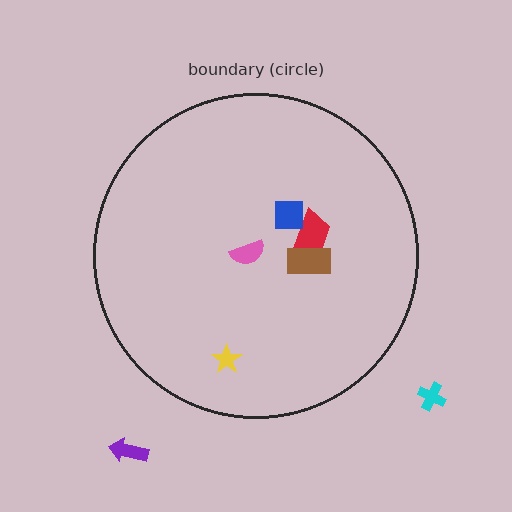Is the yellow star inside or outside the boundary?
Inside.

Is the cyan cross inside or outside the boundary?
Outside.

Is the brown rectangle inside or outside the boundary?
Inside.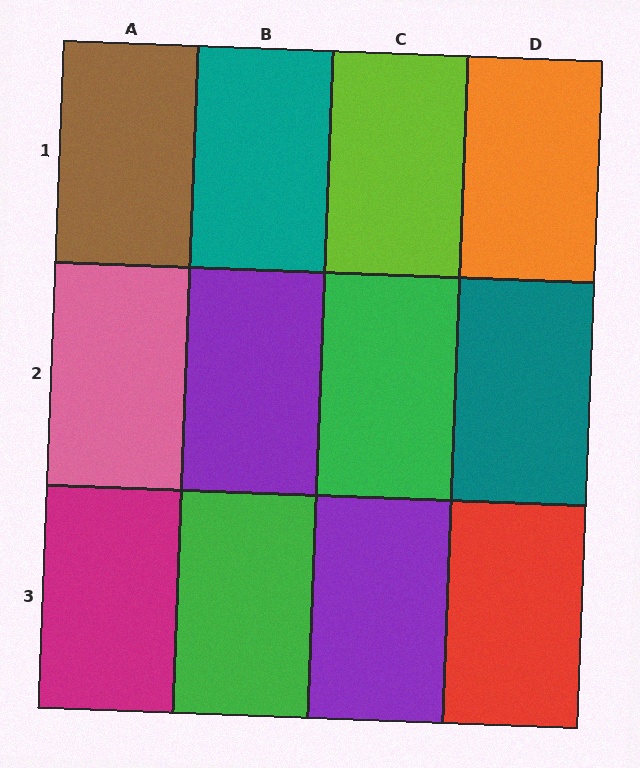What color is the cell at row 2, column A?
Pink.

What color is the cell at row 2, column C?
Green.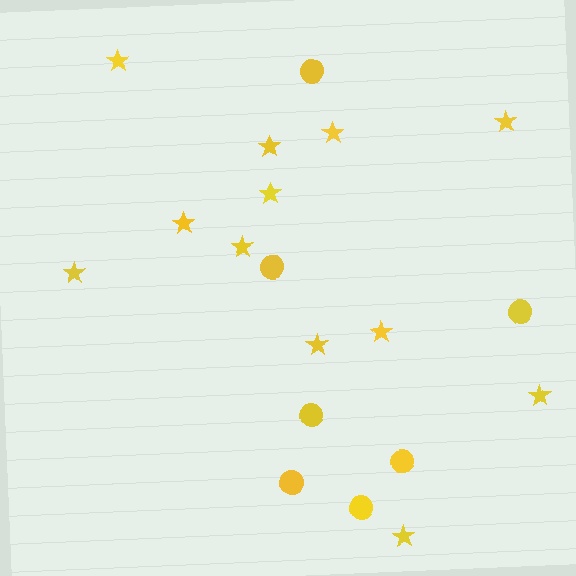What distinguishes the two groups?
There are 2 groups: one group of stars (12) and one group of circles (7).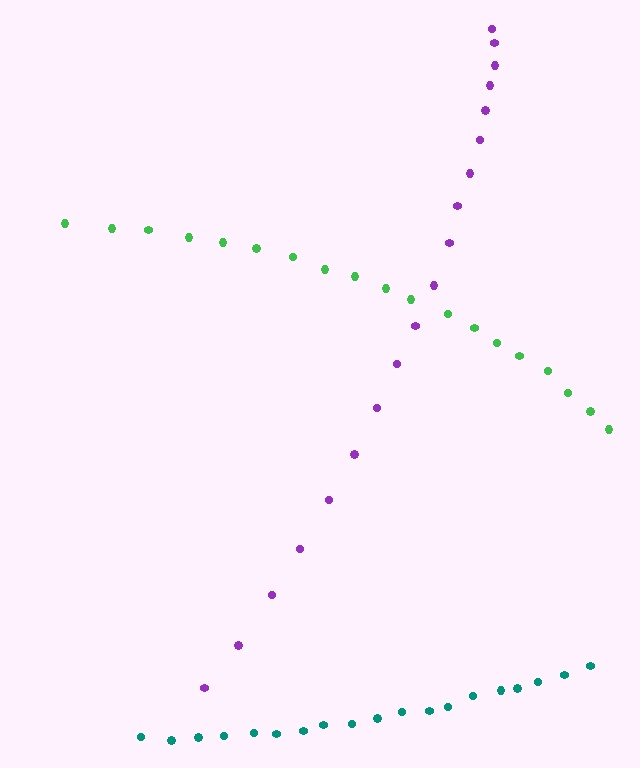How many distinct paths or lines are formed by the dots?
There are 3 distinct paths.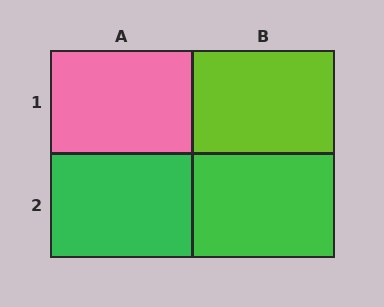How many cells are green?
2 cells are green.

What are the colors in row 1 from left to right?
Pink, lime.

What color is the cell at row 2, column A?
Green.